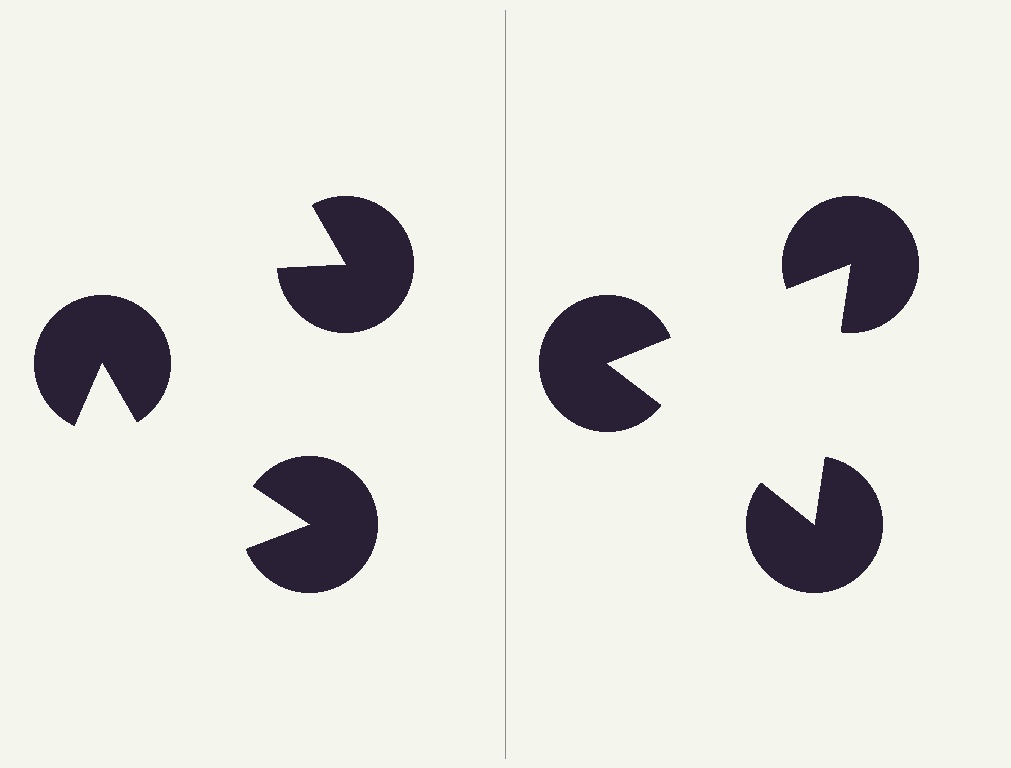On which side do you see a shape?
An illusory triangle appears on the right side. On the left side the wedge cuts are rotated, so no coherent shape forms.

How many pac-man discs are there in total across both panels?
6 — 3 on each side.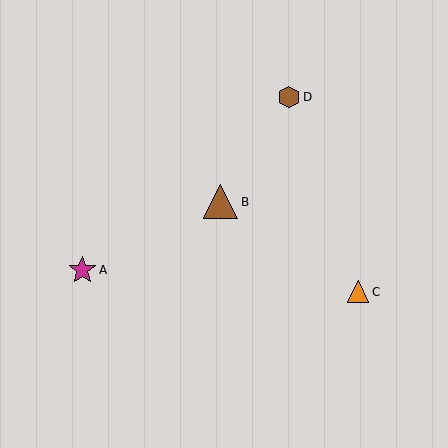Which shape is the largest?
The brown triangle (labeled B) is the largest.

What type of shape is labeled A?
Shape A is a magenta star.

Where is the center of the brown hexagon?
The center of the brown hexagon is at (289, 97).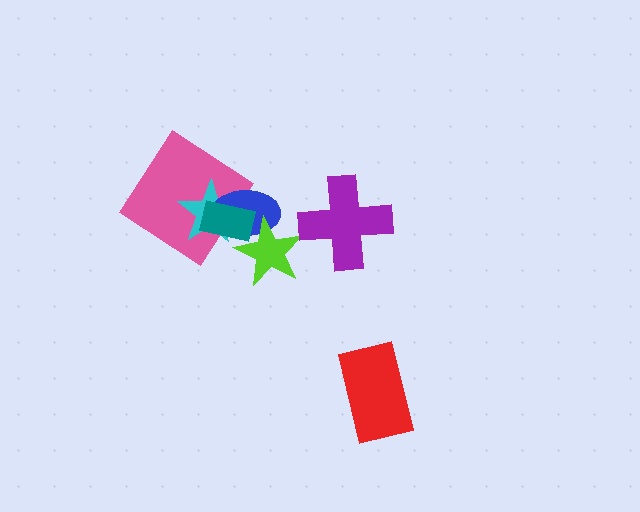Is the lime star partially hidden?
Yes, it is partially covered by another shape.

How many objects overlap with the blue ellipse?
4 objects overlap with the blue ellipse.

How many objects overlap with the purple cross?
0 objects overlap with the purple cross.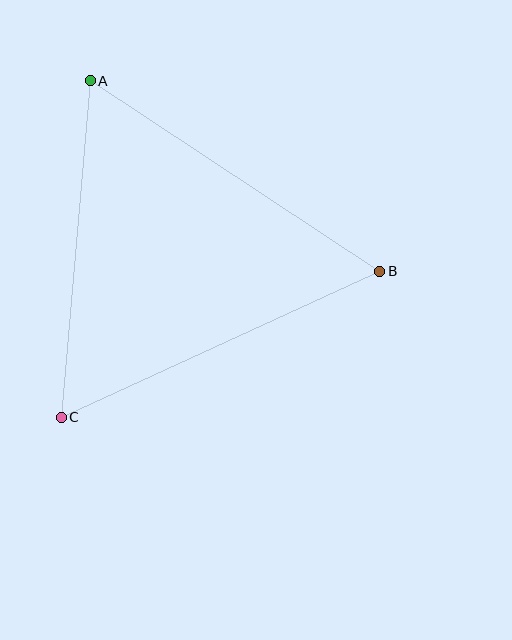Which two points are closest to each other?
Points A and C are closest to each other.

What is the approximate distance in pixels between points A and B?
The distance between A and B is approximately 346 pixels.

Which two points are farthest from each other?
Points B and C are farthest from each other.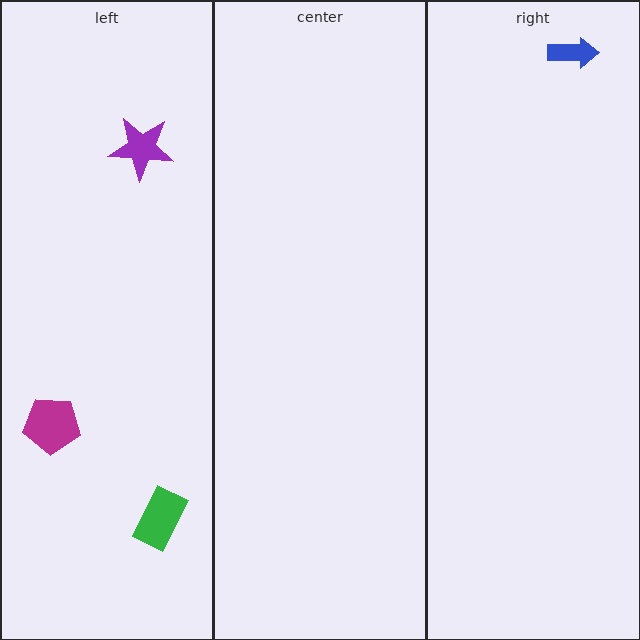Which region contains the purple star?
The left region.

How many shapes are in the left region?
3.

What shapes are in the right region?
The blue arrow.